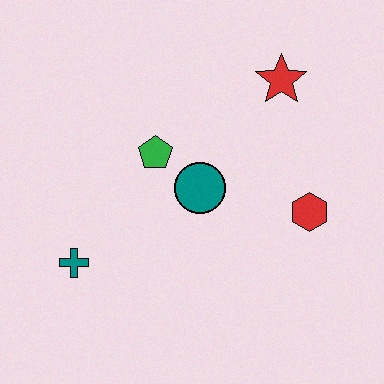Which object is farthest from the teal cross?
The red star is farthest from the teal cross.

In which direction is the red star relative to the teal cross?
The red star is to the right of the teal cross.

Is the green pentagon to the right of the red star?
No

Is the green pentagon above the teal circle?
Yes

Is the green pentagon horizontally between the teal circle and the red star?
No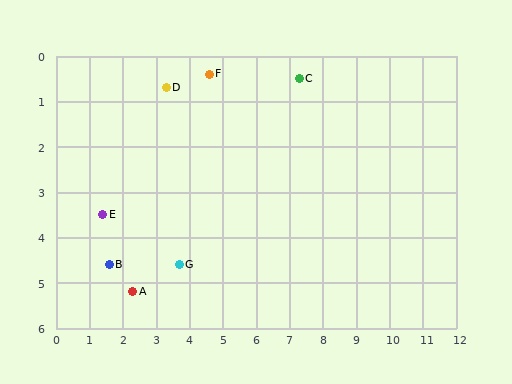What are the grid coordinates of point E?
Point E is at approximately (1.4, 3.5).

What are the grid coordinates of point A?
Point A is at approximately (2.3, 5.2).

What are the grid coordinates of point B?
Point B is at approximately (1.6, 4.6).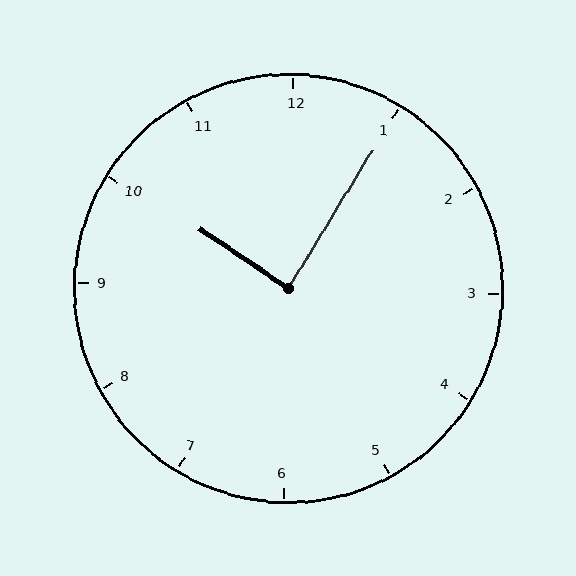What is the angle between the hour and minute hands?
Approximately 88 degrees.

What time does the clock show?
10:05.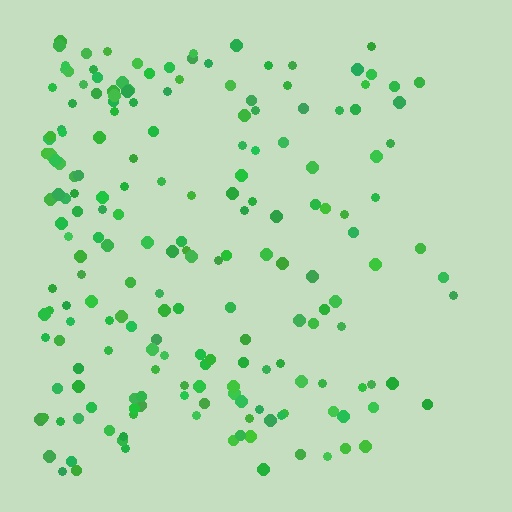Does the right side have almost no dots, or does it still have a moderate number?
Still a moderate number, just noticeably fewer than the left.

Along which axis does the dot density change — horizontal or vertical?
Horizontal.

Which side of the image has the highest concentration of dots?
The left.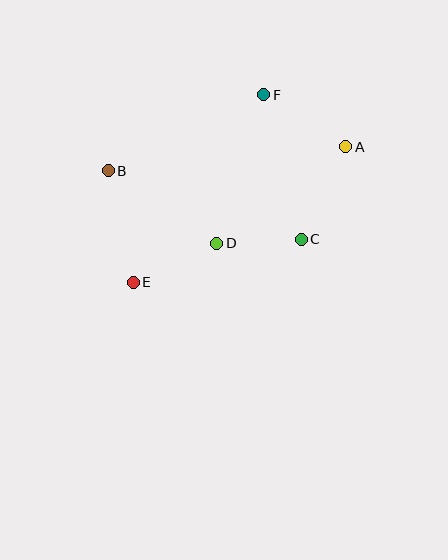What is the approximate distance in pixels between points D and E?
The distance between D and E is approximately 92 pixels.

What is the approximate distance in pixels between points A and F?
The distance between A and F is approximately 97 pixels.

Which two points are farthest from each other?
Points A and E are farthest from each other.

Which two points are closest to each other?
Points C and D are closest to each other.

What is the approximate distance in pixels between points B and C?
The distance between B and C is approximately 205 pixels.